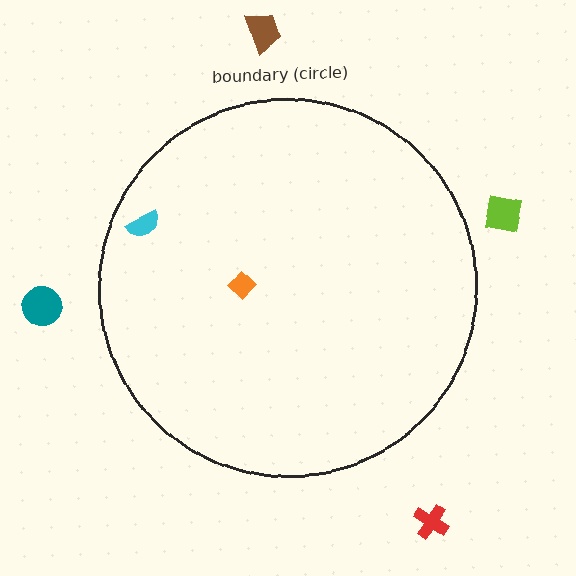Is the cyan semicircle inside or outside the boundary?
Inside.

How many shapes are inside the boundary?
2 inside, 4 outside.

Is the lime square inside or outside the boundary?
Outside.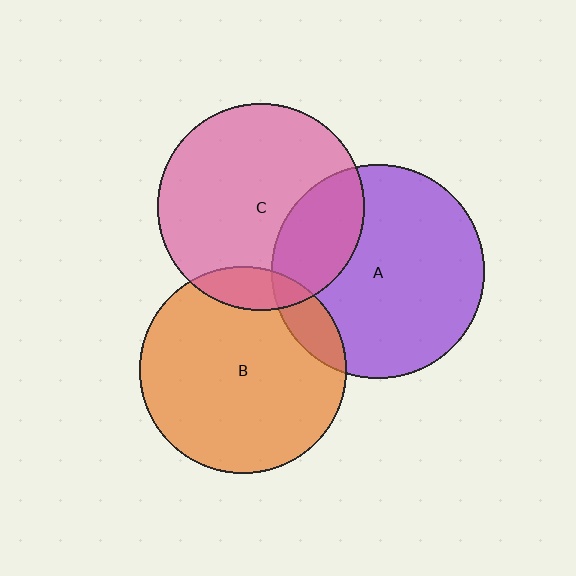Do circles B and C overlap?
Yes.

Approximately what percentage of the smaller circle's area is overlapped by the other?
Approximately 10%.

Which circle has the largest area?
Circle A (purple).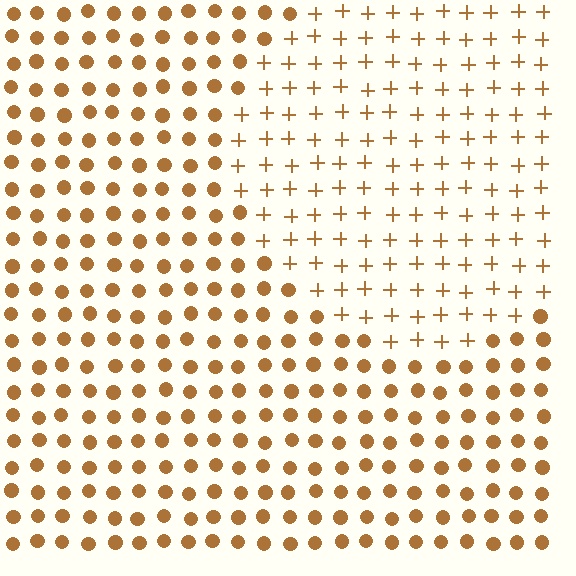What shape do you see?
I see a circle.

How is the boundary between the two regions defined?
The boundary is defined by a change in element shape: plus signs inside vs. circles outside. All elements share the same color and spacing.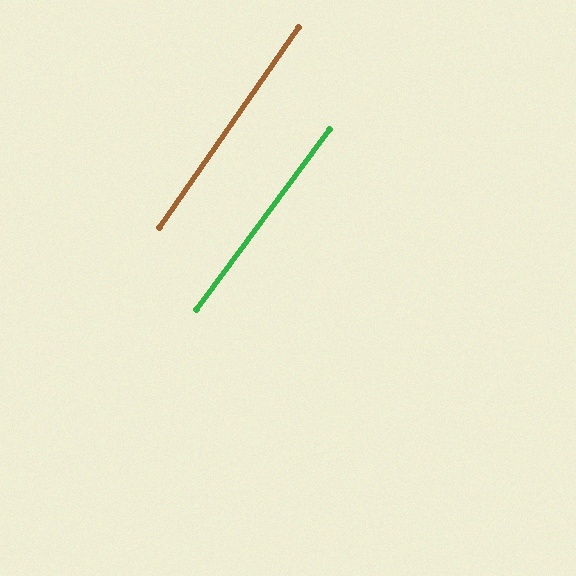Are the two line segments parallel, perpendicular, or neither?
Parallel — their directions differ by only 1.8°.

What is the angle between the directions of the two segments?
Approximately 2 degrees.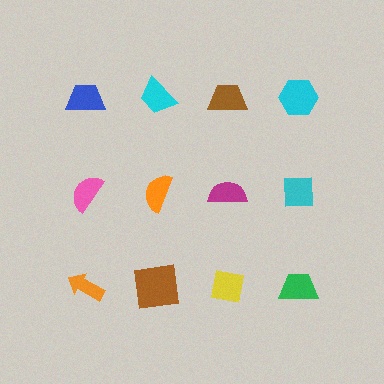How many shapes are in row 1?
4 shapes.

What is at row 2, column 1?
A pink semicircle.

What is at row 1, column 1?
A blue trapezoid.